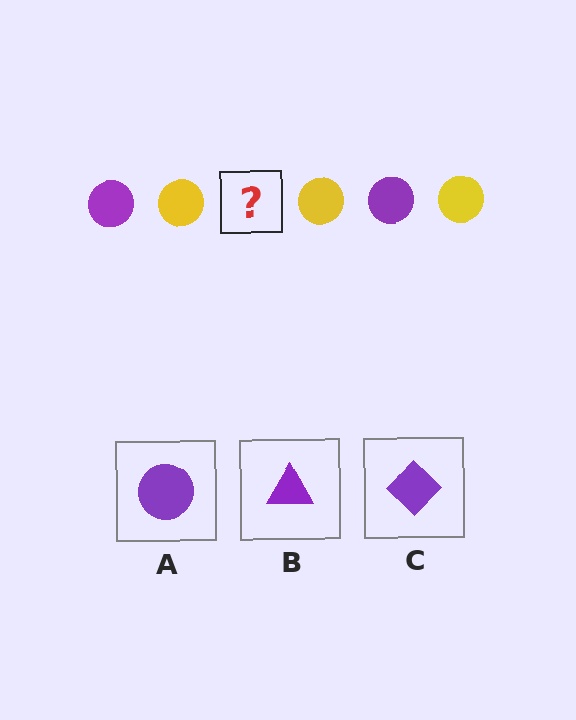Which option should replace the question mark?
Option A.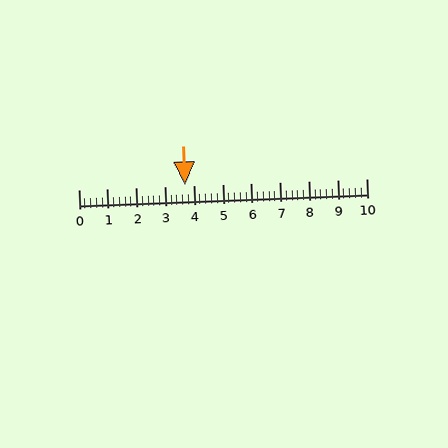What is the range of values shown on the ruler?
The ruler shows values from 0 to 10.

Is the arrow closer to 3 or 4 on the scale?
The arrow is closer to 4.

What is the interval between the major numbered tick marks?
The major tick marks are spaced 1 units apart.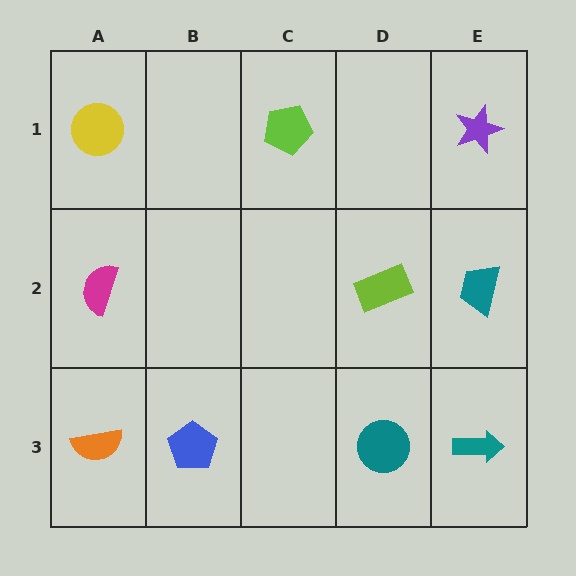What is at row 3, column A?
An orange semicircle.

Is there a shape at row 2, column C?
No, that cell is empty.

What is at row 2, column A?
A magenta semicircle.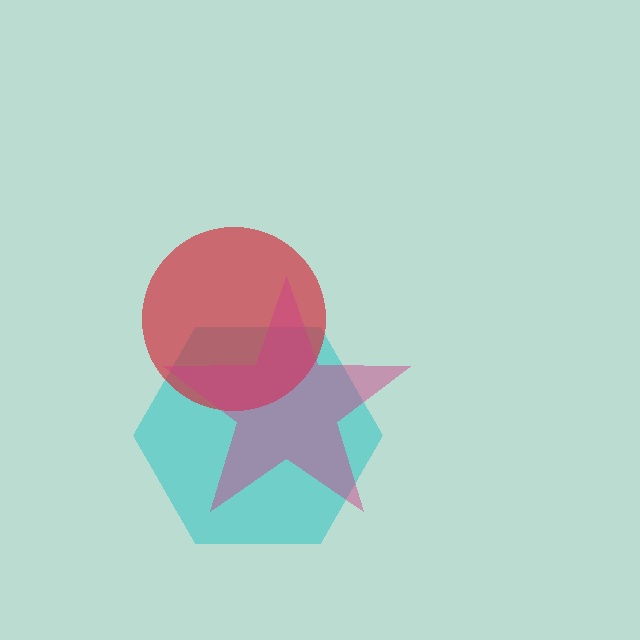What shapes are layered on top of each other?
The layered shapes are: a cyan hexagon, a red circle, a magenta star.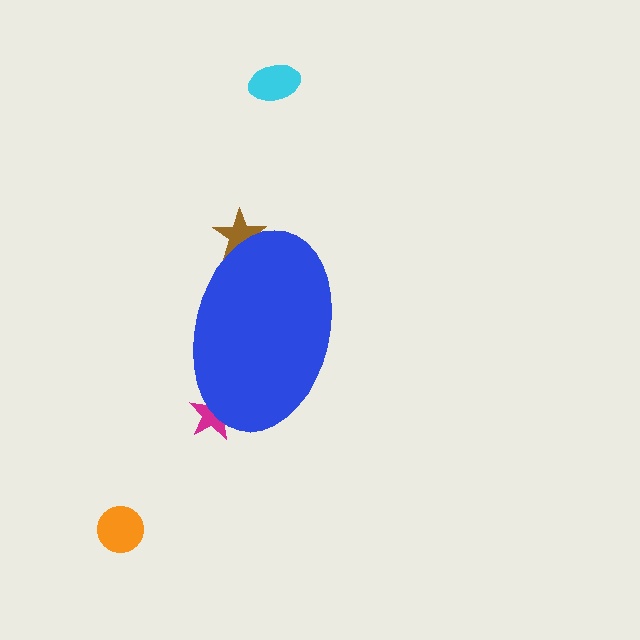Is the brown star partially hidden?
Yes, the brown star is partially hidden behind the blue ellipse.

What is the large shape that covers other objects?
A blue ellipse.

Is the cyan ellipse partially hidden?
No, the cyan ellipse is fully visible.